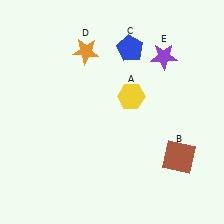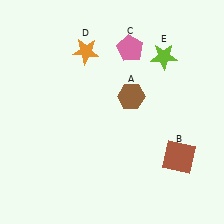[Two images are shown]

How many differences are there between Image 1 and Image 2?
There are 3 differences between the two images.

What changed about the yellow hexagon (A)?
In Image 1, A is yellow. In Image 2, it changed to brown.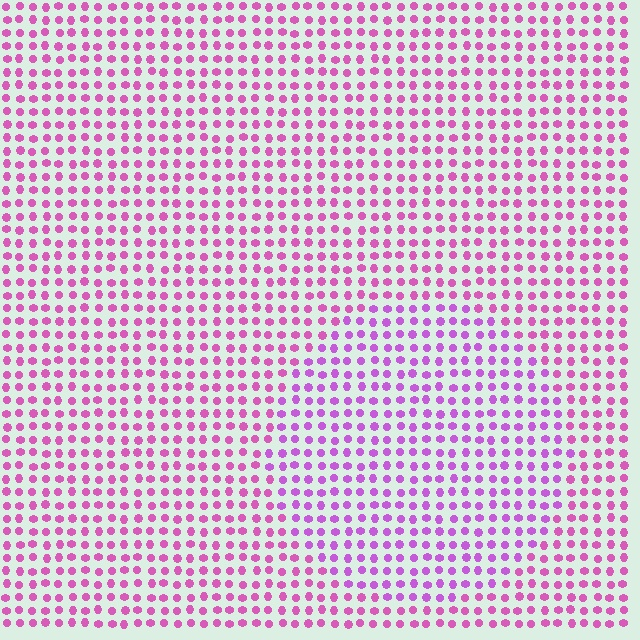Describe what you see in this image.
The image is filled with small pink elements in a uniform arrangement. A circle-shaped region is visible where the elements are tinted to a slightly different hue, forming a subtle color boundary.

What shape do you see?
I see a circle.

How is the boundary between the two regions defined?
The boundary is defined purely by a slight shift in hue (about 25 degrees). Spacing, size, and orientation are identical on both sides.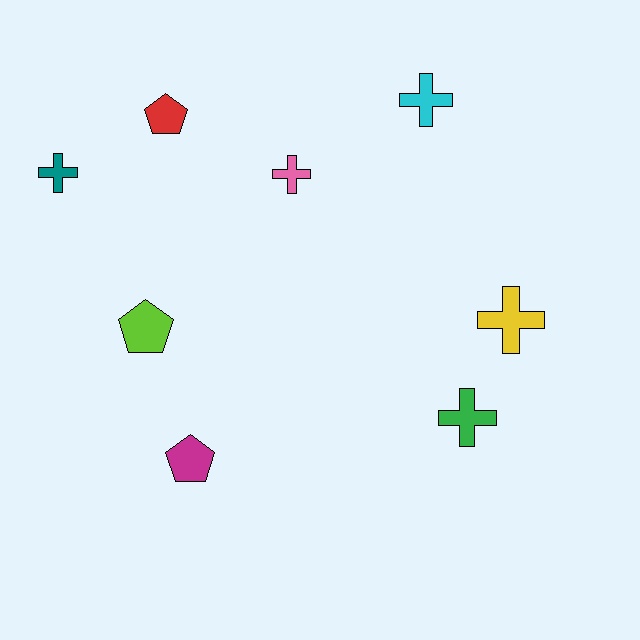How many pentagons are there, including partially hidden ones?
There are 3 pentagons.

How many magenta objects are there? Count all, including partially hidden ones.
There is 1 magenta object.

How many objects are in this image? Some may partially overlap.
There are 8 objects.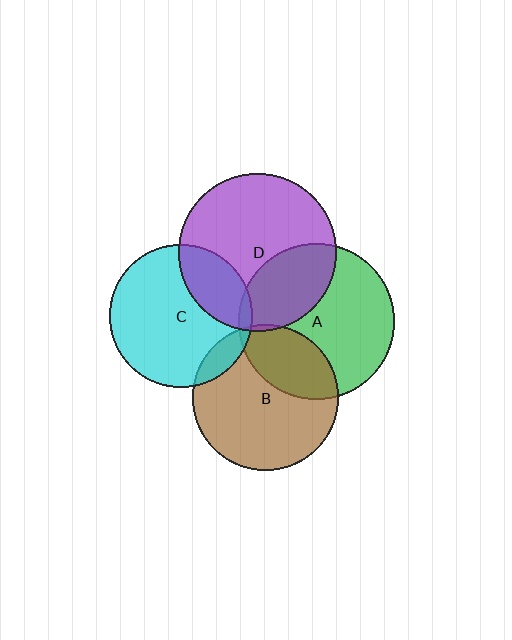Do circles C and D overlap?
Yes.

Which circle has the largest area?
Circle D (purple).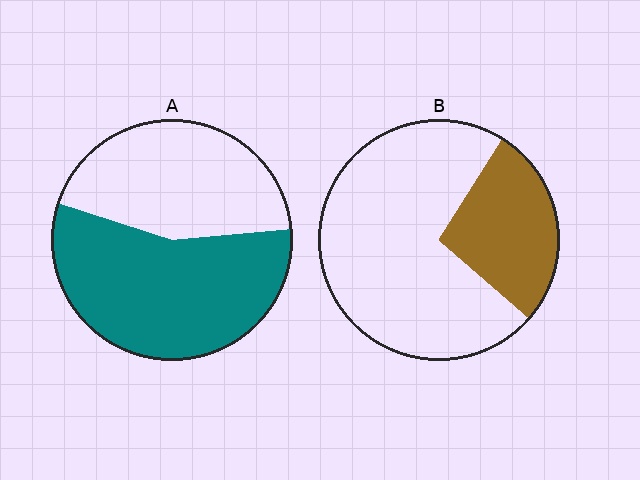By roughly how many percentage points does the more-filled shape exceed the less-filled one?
By roughly 30 percentage points (A over B).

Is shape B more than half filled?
No.